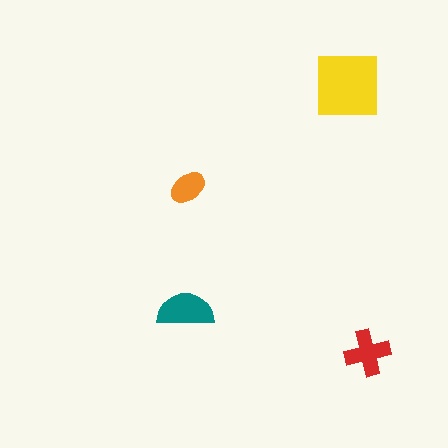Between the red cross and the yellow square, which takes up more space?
The yellow square.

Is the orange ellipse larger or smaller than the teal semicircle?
Smaller.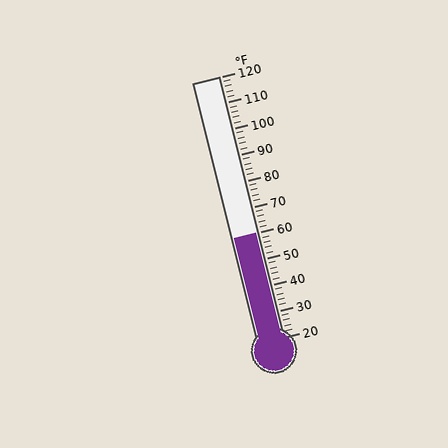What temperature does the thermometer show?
The thermometer shows approximately 60°F.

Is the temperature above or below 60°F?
The temperature is at 60°F.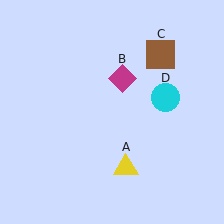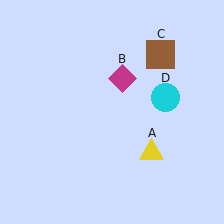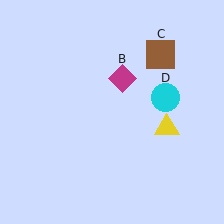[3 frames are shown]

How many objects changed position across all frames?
1 object changed position: yellow triangle (object A).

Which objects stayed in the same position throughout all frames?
Magenta diamond (object B) and brown square (object C) and cyan circle (object D) remained stationary.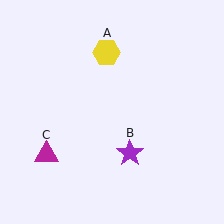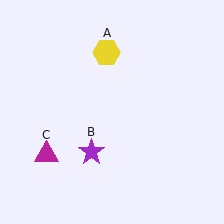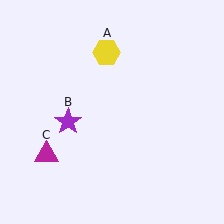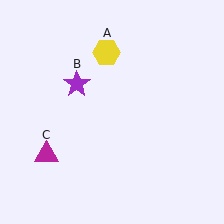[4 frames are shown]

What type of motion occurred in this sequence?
The purple star (object B) rotated clockwise around the center of the scene.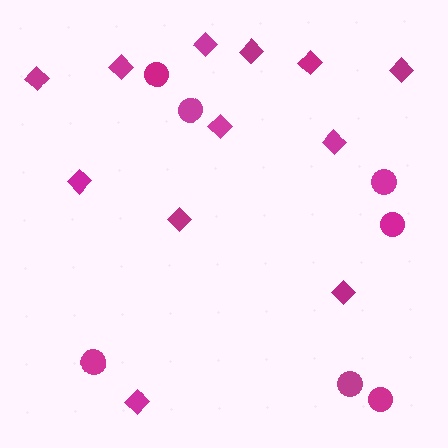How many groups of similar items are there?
There are 2 groups: one group of diamonds (12) and one group of circles (7).